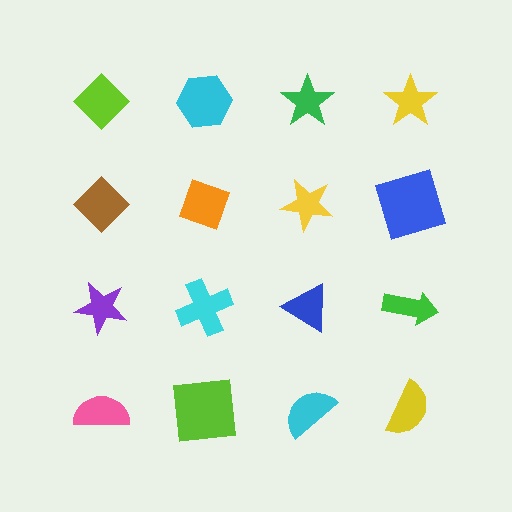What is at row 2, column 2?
An orange diamond.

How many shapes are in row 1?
4 shapes.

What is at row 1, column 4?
A yellow star.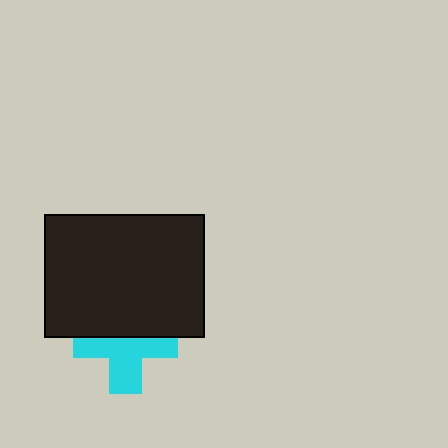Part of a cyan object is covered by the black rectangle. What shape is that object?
It is a cross.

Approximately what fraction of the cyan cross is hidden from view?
Roughly 43% of the cyan cross is hidden behind the black rectangle.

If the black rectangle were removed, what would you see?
You would see the complete cyan cross.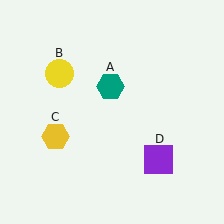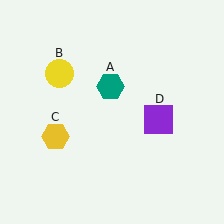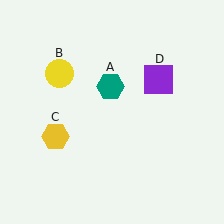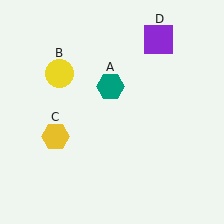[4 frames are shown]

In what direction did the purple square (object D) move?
The purple square (object D) moved up.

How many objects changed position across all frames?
1 object changed position: purple square (object D).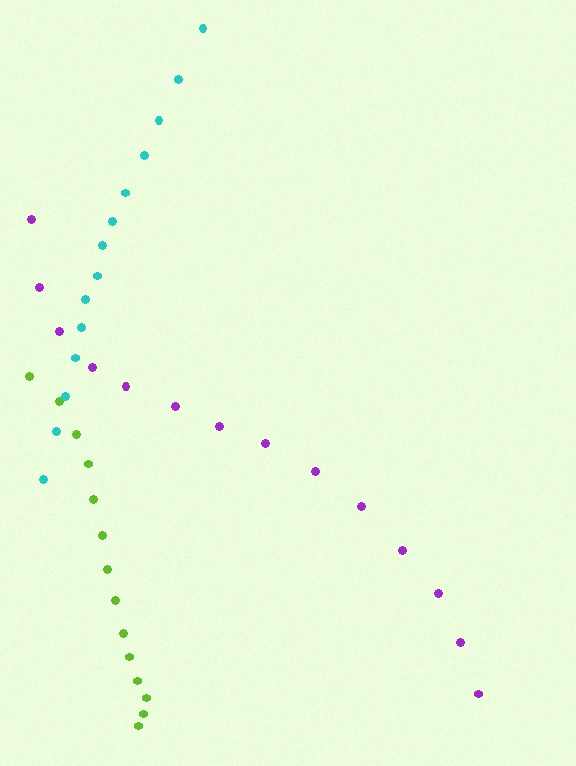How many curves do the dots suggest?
There are 3 distinct paths.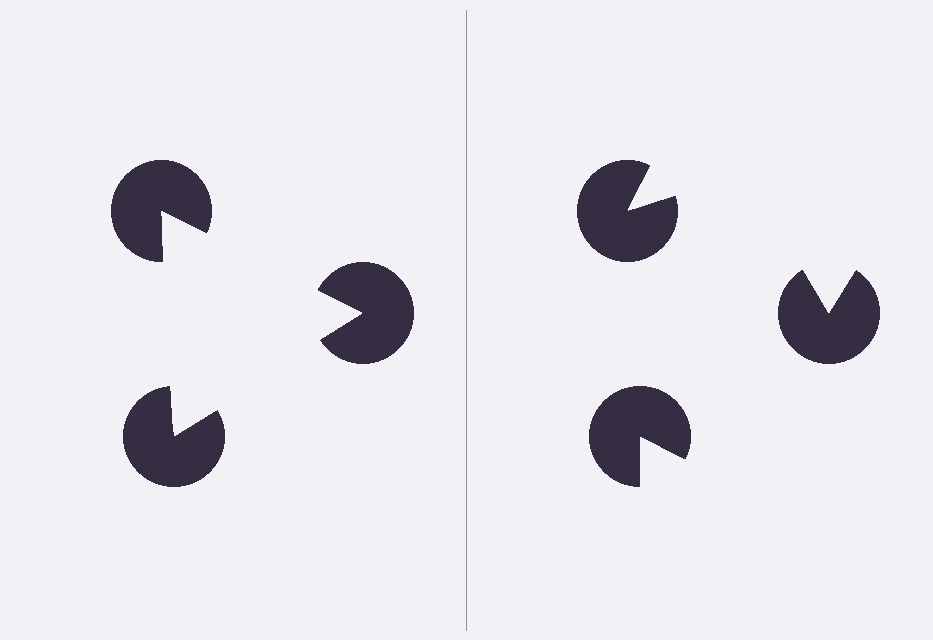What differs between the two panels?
The pac-man discs are positioned identically on both sides; only the wedge orientations differ. On the left they align to a triangle; on the right they are misaligned.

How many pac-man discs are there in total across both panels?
6 — 3 on each side.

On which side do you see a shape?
An illusory triangle appears on the left side. On the right side the wedge cuts are rotated, so no coherent shape forms.